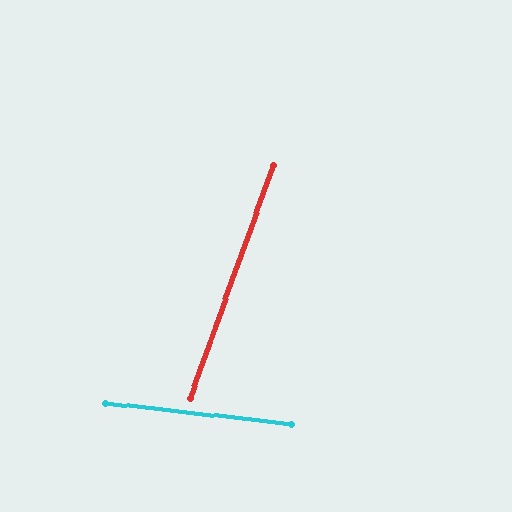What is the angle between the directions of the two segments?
Approximately 77 degrees.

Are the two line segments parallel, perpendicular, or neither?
Neither parallel nor perpendicular — they differ by about 77°.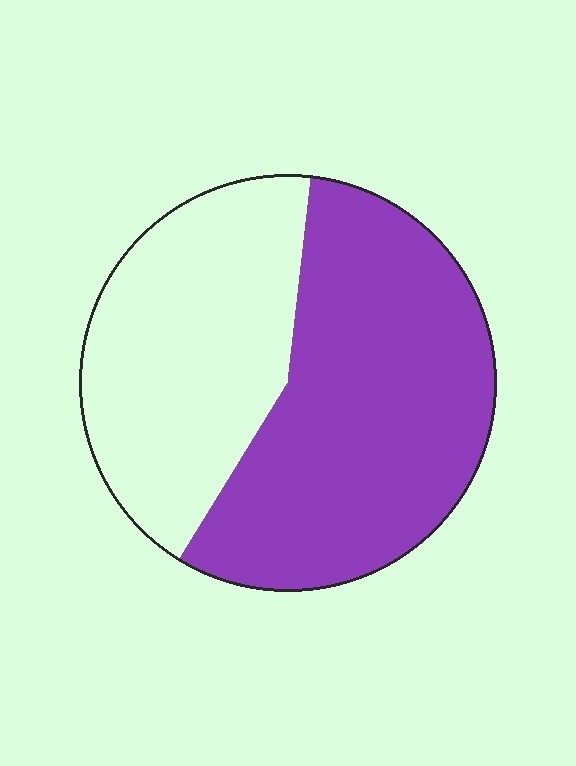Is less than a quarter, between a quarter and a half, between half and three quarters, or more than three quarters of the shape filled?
Between half and three quarters.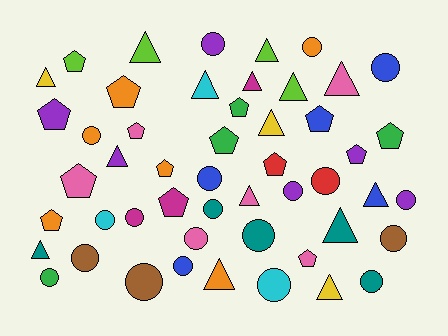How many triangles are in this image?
There are 15 triangles.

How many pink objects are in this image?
There are 6 pink objects.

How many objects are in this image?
There are 50 objects.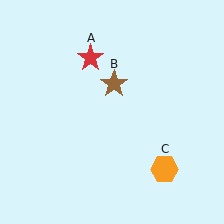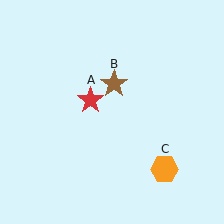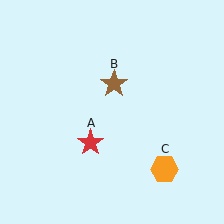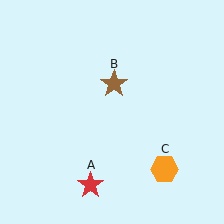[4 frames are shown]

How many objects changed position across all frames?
1 object changed position: red star (object A).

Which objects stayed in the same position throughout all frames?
Brown star (object B) and orange hexagon (object C) remained stationary.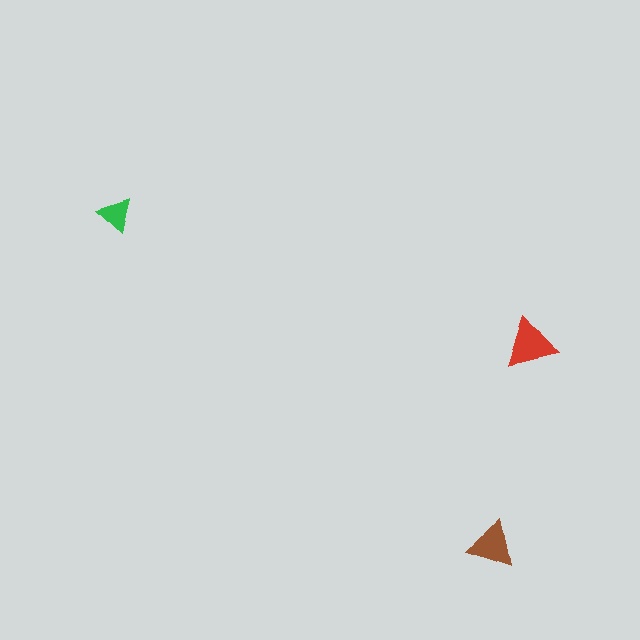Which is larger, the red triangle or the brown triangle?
The red one.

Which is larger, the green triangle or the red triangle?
The red one.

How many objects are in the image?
There are 3 objects in the image.